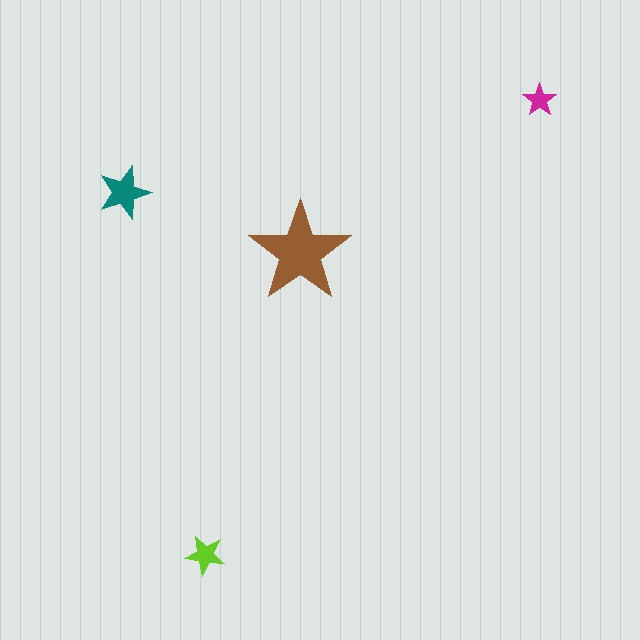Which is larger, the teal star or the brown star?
The brown one.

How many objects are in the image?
There are 4 objects in the image.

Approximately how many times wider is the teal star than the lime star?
About 1.5 times wider.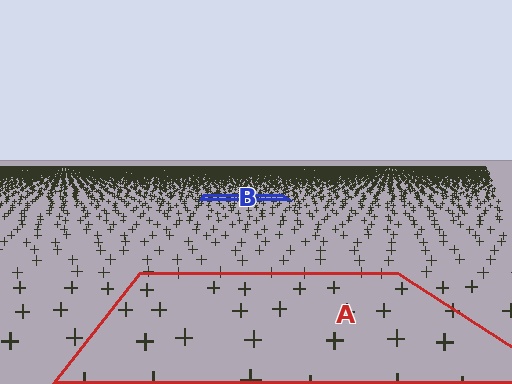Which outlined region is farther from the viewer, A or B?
Region B is farther from the viewer — the texture elements inside it appear smaller and more densely packed.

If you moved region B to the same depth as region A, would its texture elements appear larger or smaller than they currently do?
They would appear larger. At a closer depth, the same texture elements are projected at a bigger on-screen size.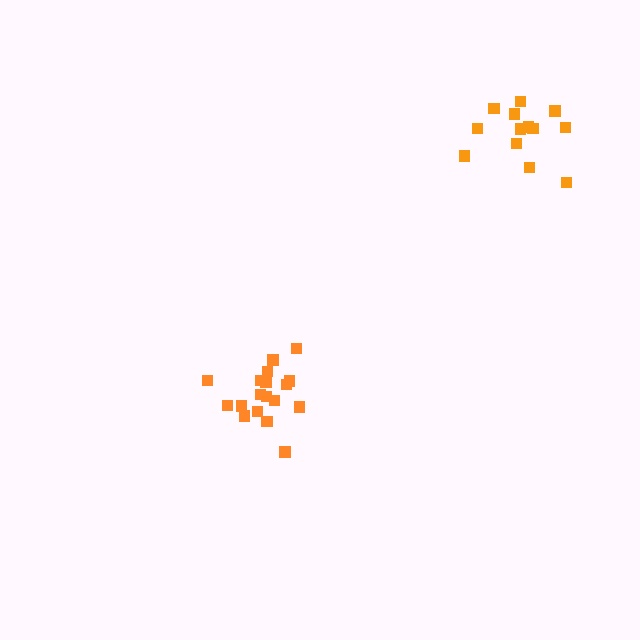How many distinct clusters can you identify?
There are 2 distinct clusters.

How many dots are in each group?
Group 1: 18 dots, Group 2: 13 dots (31 total).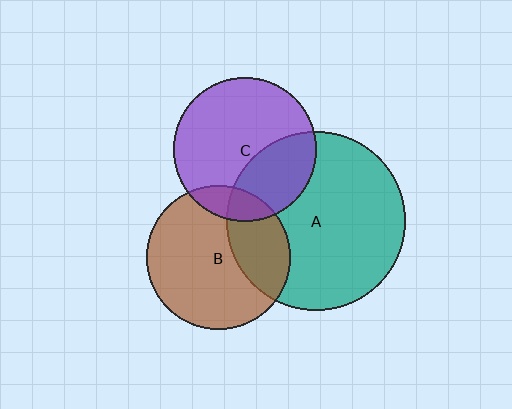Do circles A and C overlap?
Yes.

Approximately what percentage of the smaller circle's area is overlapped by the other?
Approximately 30%.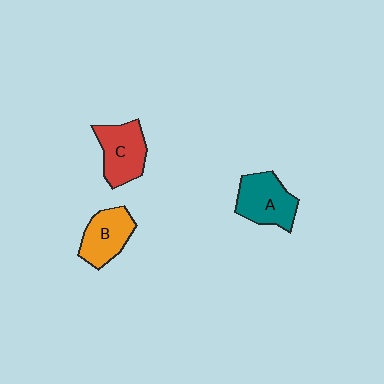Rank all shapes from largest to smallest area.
From largest to smallest: A (teal), C (red), B (orange).